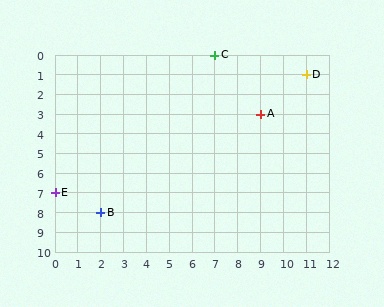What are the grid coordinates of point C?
Point C is at grid coordinates (7, 0).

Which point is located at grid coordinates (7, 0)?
Point C is at (7, 0).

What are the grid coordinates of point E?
Point E is at grid coordinates (0, 7).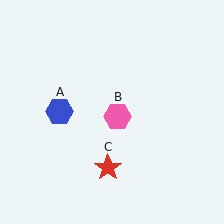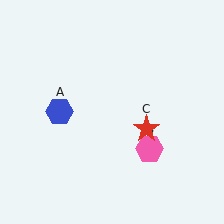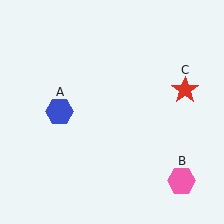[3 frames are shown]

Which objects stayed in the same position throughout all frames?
Blue hexagon (object A) remained stationary.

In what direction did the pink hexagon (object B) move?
The pink hexagon (object B) moved down and to the right.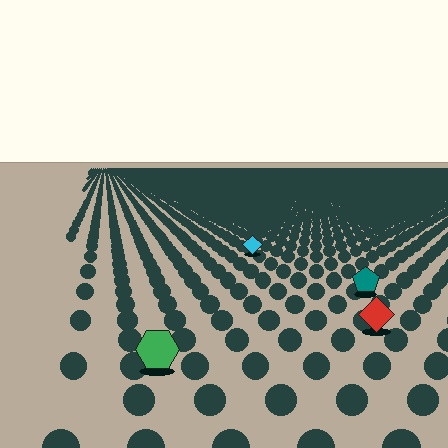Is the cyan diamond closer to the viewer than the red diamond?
No. The red diamond is closer — you can tell from the texture gradient: the ground texture is coarser near it.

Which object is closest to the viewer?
The green hexagon is closest. The texture marks near it are larger and more spread out.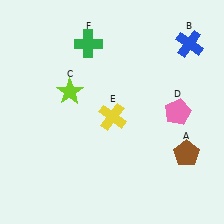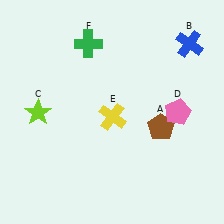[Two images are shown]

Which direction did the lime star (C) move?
The lime star (C) moved left.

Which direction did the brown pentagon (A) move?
The brown pentagon (A) moved up.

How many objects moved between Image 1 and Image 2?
2 objects moved between the two images.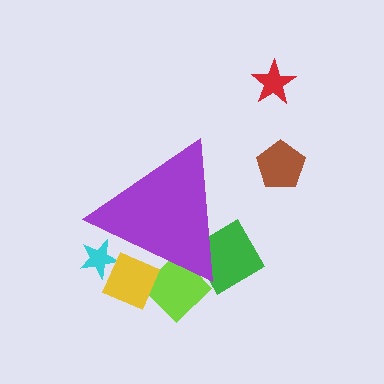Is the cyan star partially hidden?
Yes, the cyan star is partially hidden behind the purple triangle.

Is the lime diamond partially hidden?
Yes, the lime diamond is partially hidden behind the purple triangle.